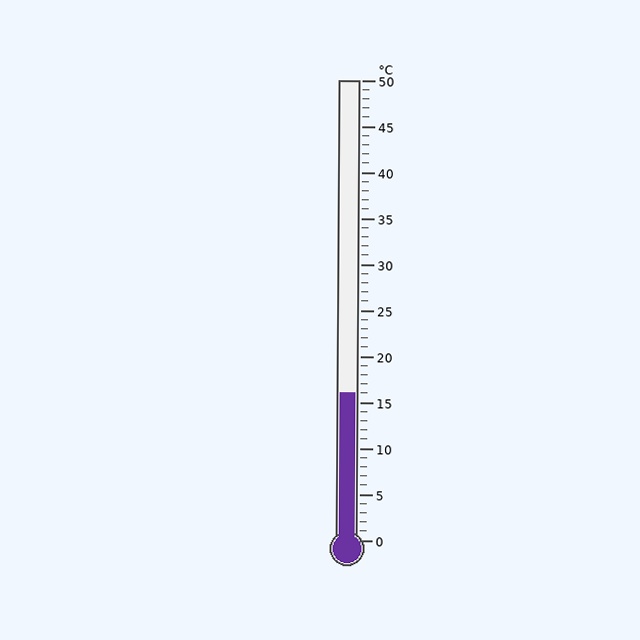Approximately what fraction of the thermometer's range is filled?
The thermometer is filled to approximately 30% of its range.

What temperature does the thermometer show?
The thermometer shows approximately 16°C.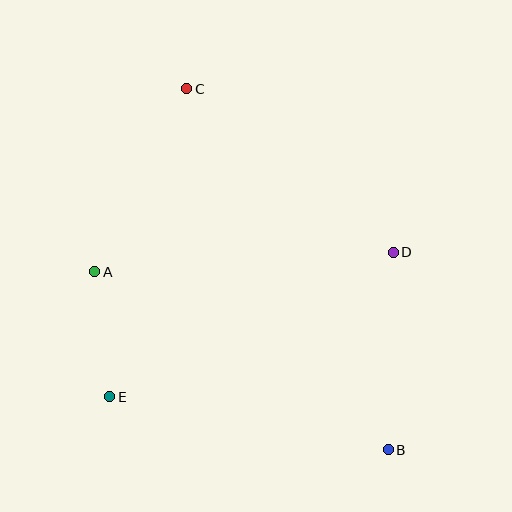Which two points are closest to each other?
Points A and E are closest to each other.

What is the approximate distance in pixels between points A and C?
The distance between A and C is approximately 205 pixels.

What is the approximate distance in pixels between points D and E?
The distance between D and E is approximately 318 pixels.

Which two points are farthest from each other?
Points B and C are farthest from each other.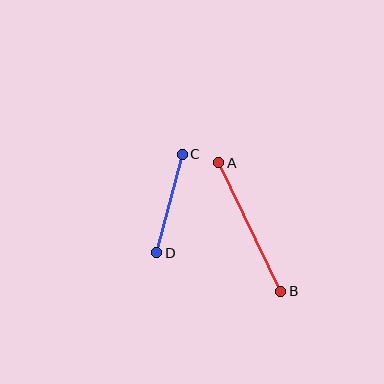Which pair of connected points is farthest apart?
Points A and B are farthest apart.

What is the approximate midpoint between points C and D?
The midpoint is at approximately (169, 203) pixels.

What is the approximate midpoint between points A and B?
The midpoint is at approximately (250, 227) pixels.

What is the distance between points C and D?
The distance is approximately 102 pixels.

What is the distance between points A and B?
The distance is approximately 143 pixels.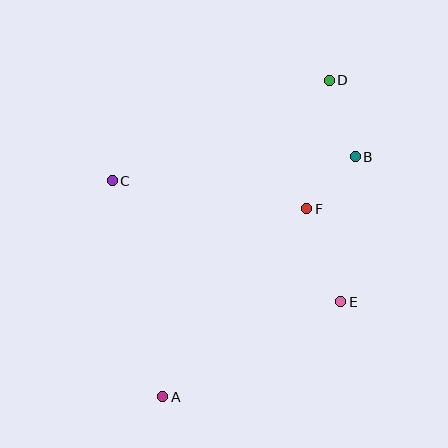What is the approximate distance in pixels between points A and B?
The distance between A and B is approximately 307 pixels.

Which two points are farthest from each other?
Points A and D are farthest from each other.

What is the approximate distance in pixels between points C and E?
The distance between C and E is approximately 258 pixels.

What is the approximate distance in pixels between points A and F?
The distance between A and F is approximately 237 pixels.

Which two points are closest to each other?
Points B and F are closest to each other.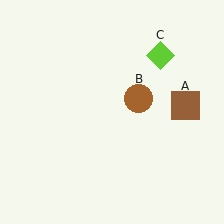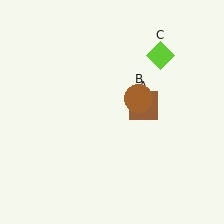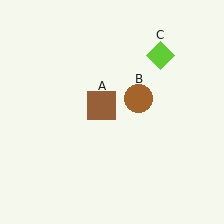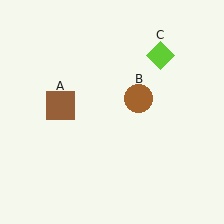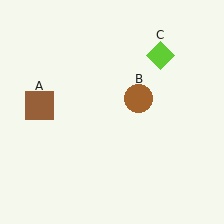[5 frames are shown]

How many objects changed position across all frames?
1 object changed position: brown square (object A).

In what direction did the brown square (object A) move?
The brown square (object A) moved left.